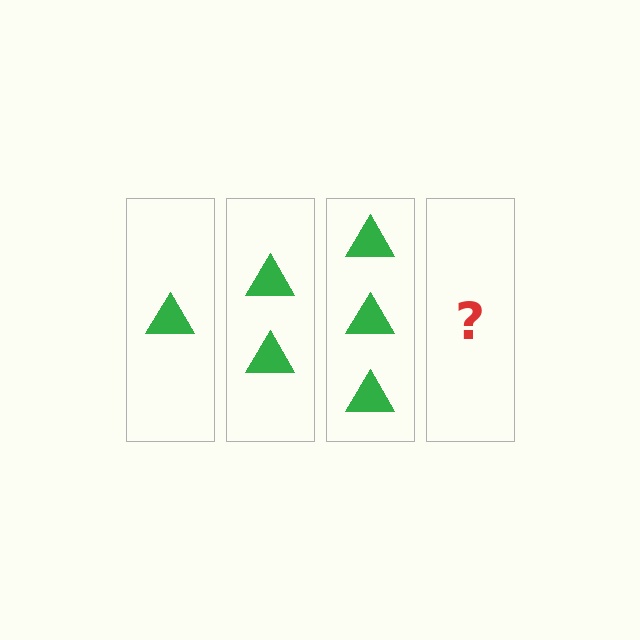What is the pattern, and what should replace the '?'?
The pattern is that each step adds one more triangle. The '?' should be 4 triangles.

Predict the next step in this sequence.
The next step is 4 triangles.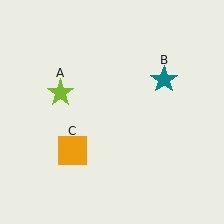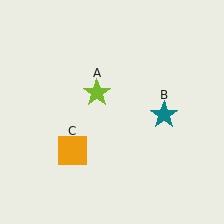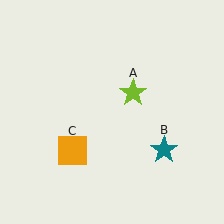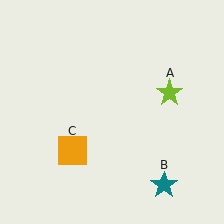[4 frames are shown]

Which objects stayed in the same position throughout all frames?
Orange square (object C) remained stationary.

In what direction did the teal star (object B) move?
The teal star (object B) moved down.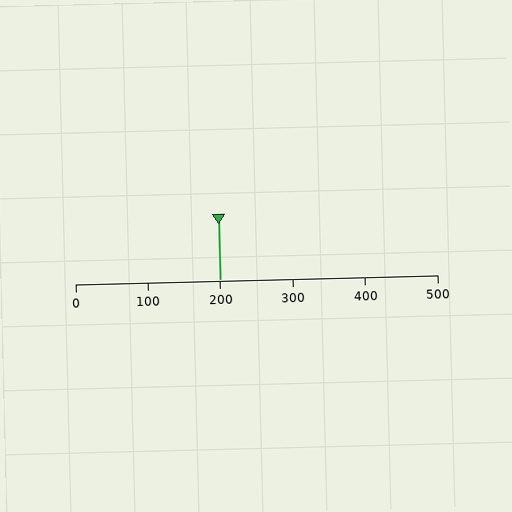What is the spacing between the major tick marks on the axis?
The major ticks are spaced 100 apart.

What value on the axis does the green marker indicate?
The marker indicates approximately 200.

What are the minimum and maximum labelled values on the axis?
The axis runs from 0 to 500.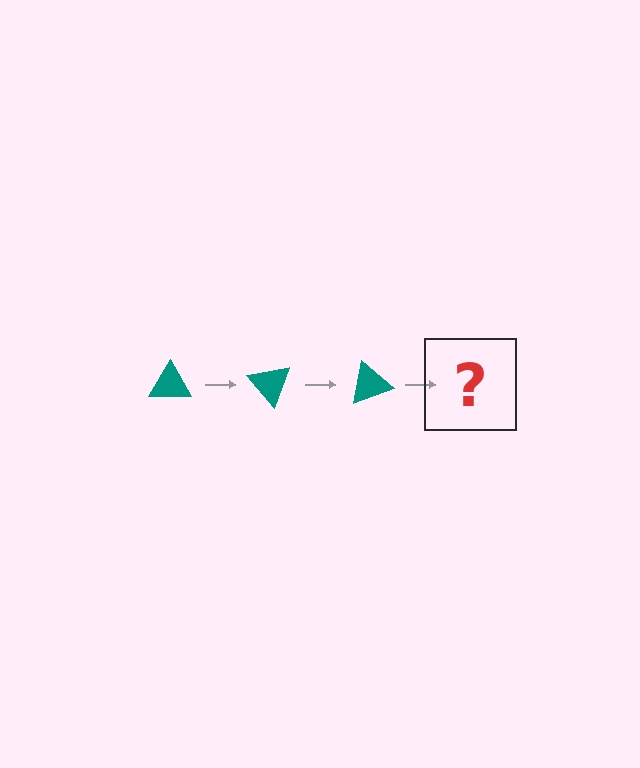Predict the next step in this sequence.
The next step is a teal triangle rotated 150 degrees.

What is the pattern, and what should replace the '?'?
The pattern is that the triangle rotates 50 degrees each step. The '?' should be a teal triangle rotated 150 degrees.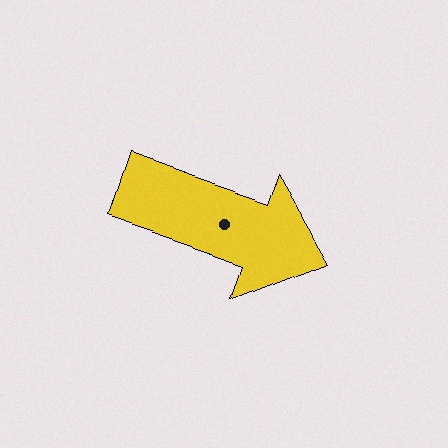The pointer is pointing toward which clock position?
Roughly 4 o'clock.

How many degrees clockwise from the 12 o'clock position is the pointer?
Approximately 109 degrees.